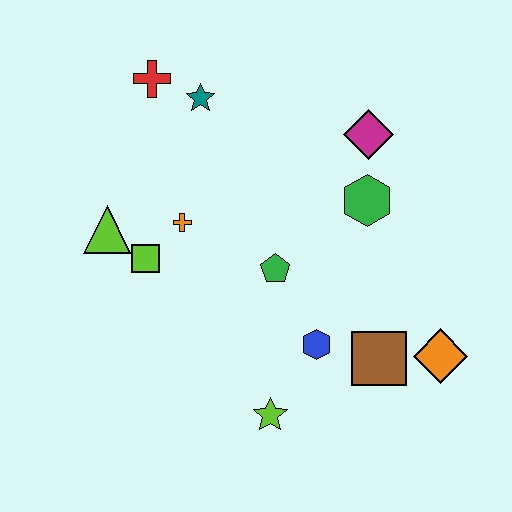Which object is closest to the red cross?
The teal star is closest to the red cross.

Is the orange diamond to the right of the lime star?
Yes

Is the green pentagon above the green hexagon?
No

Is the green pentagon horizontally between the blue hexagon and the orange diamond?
No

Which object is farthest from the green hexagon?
The lime triangle is farthest from the green hexagon.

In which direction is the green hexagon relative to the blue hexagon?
The green hexagon is above the blue hexagon.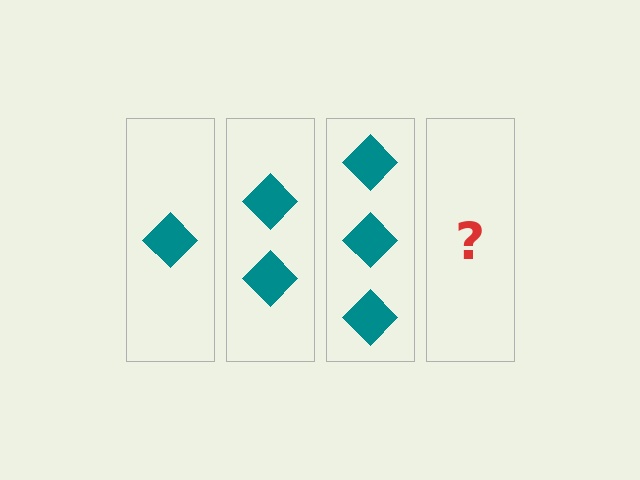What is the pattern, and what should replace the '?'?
The pattern is that each step adds one more diamond. The '?' should be 4 diamonds.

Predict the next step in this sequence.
The next step is 4 diamonds.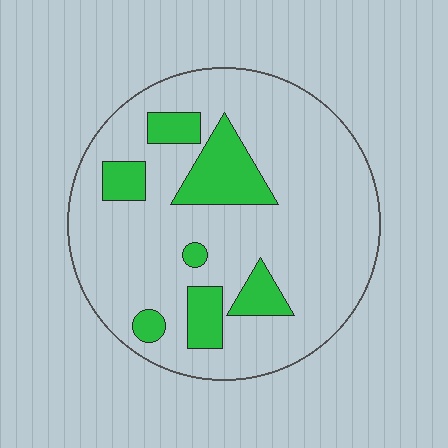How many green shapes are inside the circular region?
7.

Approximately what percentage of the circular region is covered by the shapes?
Approximately 20%.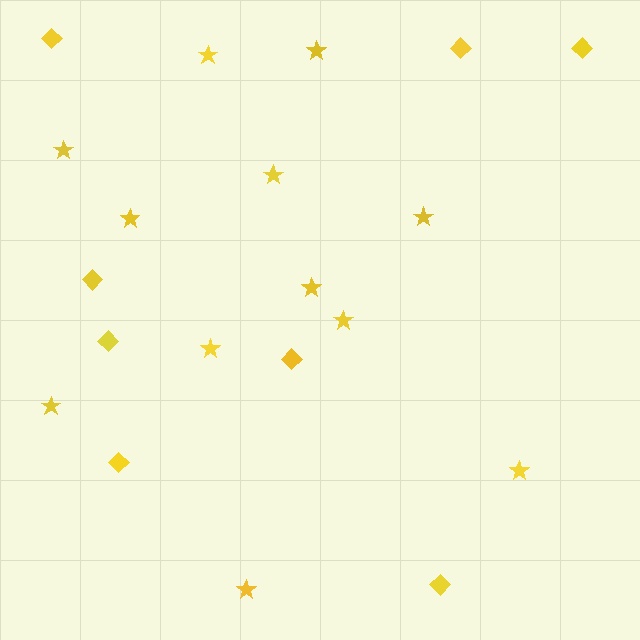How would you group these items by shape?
There are 2 groups: one group of diamonds (8) and one group of stars (12).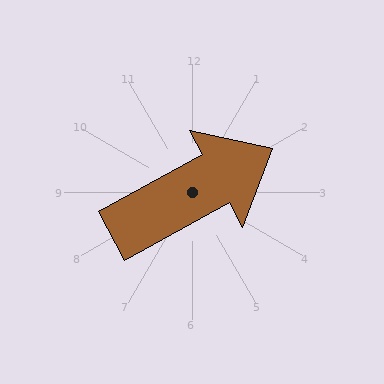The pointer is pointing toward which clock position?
Roughly 2 o'clock.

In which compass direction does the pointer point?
Northeast.